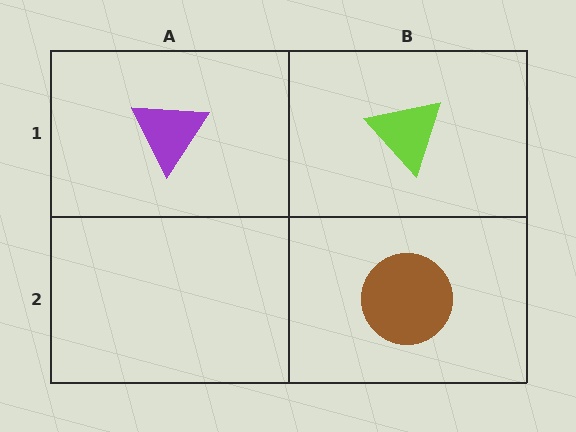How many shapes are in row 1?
2 shapes.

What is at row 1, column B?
A lime triangle.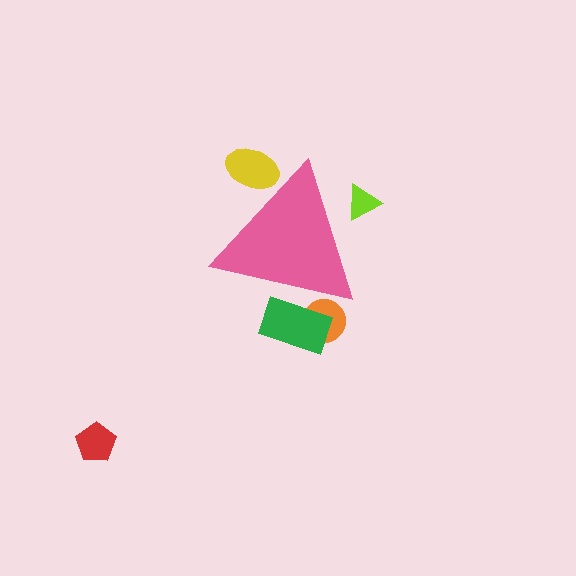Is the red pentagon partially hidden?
No, the red pentagon is fully visible.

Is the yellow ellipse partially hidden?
Yes, the yellow ellipse is partially hidden behind the pink triangle.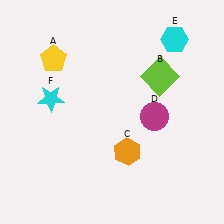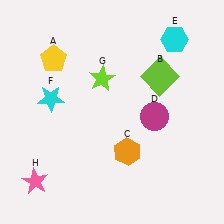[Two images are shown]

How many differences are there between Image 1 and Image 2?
There are 2 differences between the two images.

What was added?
A lime star (G), a pink star (H) were added in Image 2.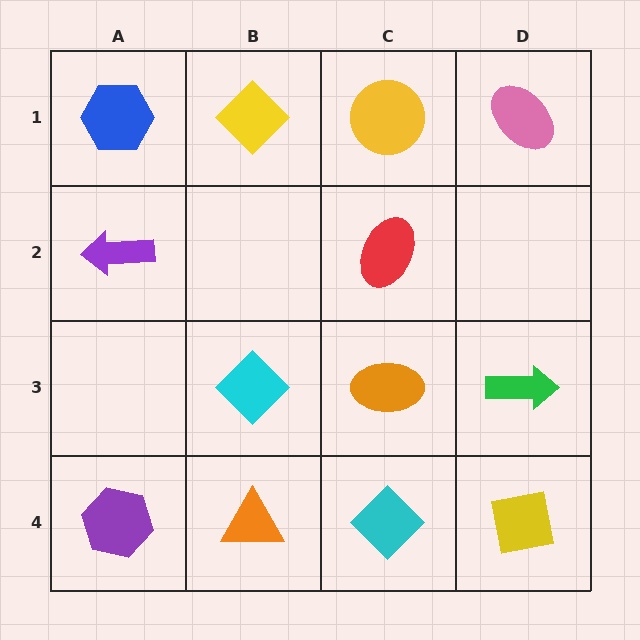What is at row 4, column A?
A purple hexagon.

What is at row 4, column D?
A yellow square.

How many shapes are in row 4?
4 shapes.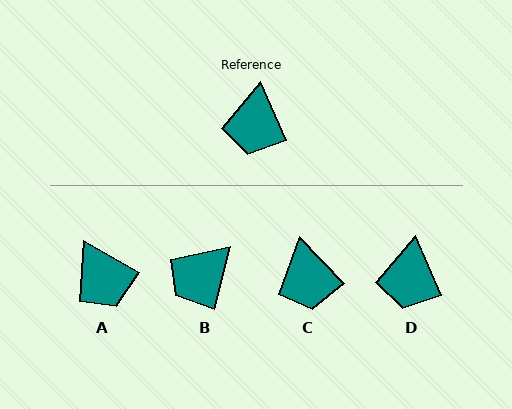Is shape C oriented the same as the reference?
No, it is off by about 20 degrees.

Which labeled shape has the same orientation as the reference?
D.